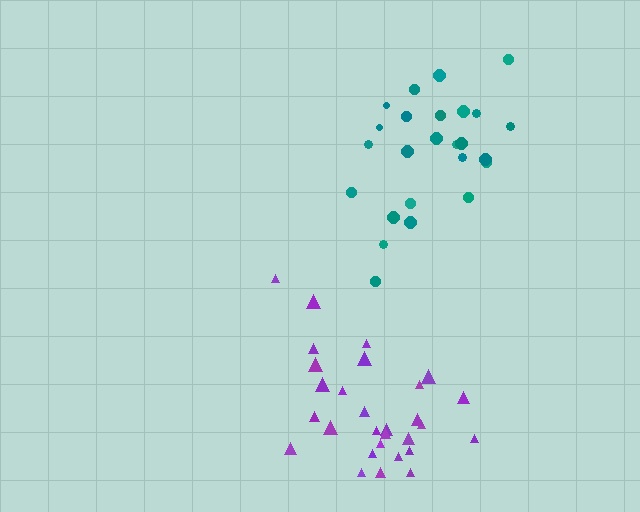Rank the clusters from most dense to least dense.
teal, purple.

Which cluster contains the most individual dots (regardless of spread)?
Purple (29).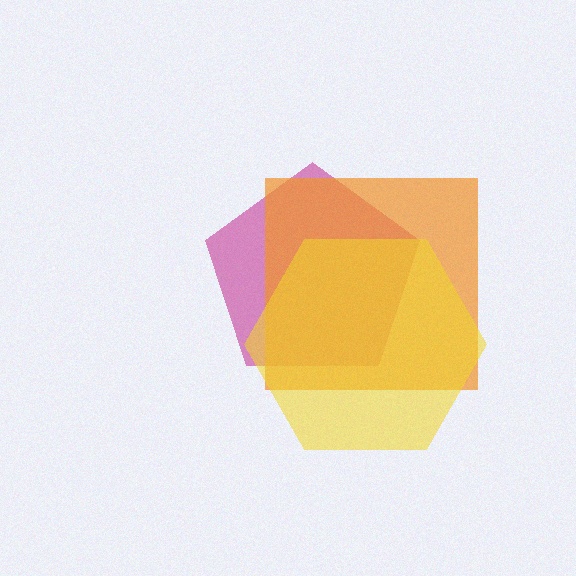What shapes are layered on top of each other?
The layered shapes are: a magenta pentagon, an orange square, a yellow hexagon.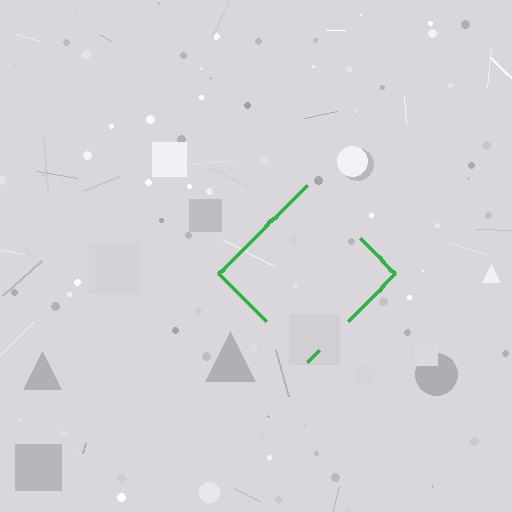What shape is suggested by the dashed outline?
The dashed outline suggests a diamond.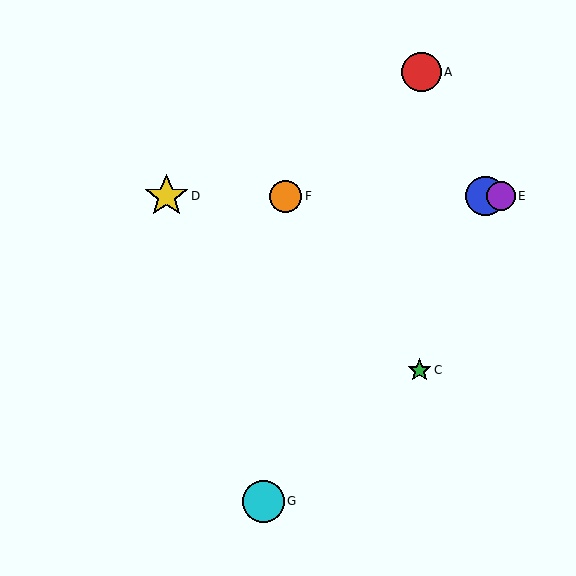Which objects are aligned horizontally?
Objects B, D, E, F are aligned horizontally.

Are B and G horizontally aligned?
No, B is at y≈196 and G is at y≈501.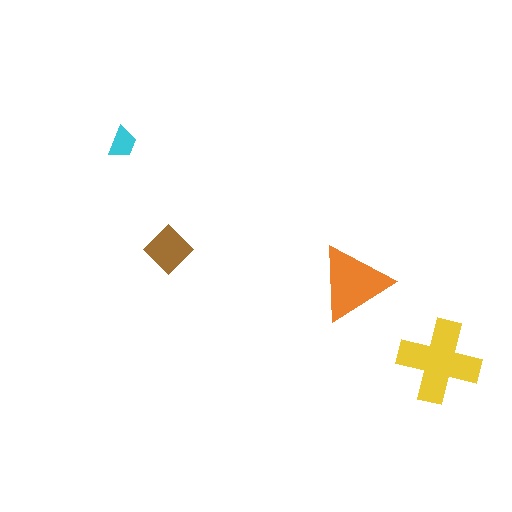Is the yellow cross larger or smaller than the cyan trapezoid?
Larger.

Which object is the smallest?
The cyan trapezoid.